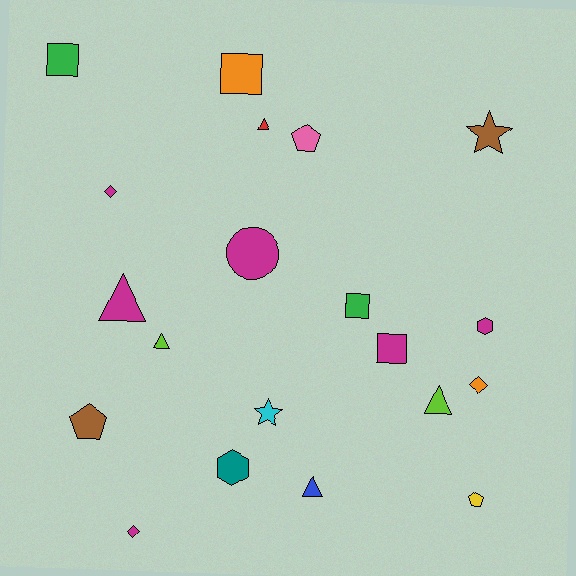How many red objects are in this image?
There is 1 red object.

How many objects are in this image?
There are 20 objects.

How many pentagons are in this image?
There are 3 pentagons.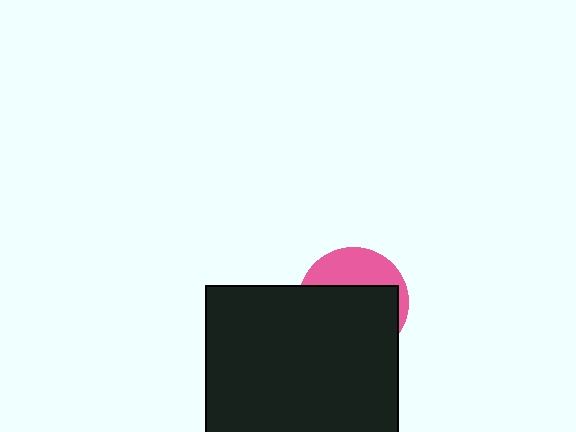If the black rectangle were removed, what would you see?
You would see the complete pink circle.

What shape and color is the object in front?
The object in front is a black rectangle.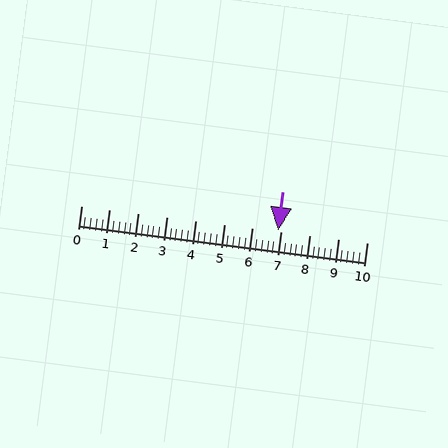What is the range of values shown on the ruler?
The ruler shows values from 0 to 10.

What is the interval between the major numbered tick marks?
The major tick marks are spaced 1 units apart.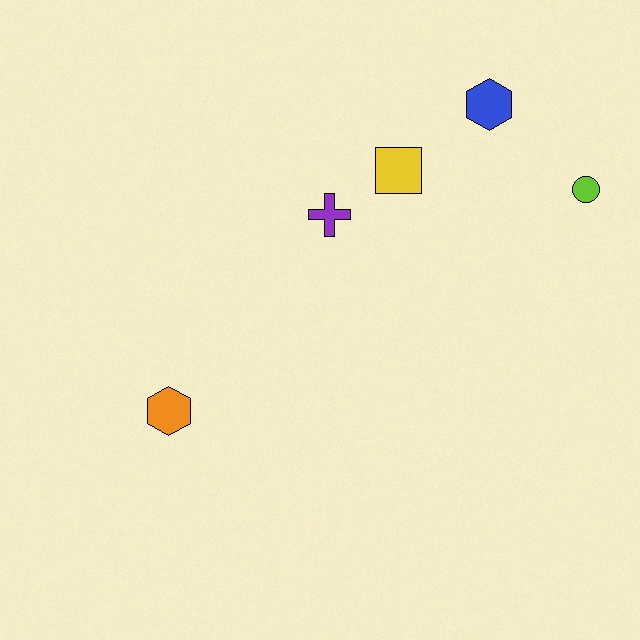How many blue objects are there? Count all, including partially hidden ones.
There is 1 blue object.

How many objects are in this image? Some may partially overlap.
There are 5 objects.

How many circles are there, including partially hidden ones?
There is 1 circle.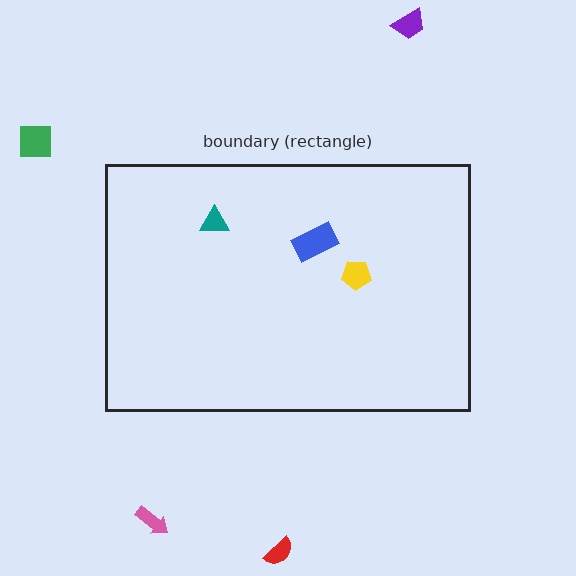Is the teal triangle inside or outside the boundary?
Inside.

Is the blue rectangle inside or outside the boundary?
Inside.